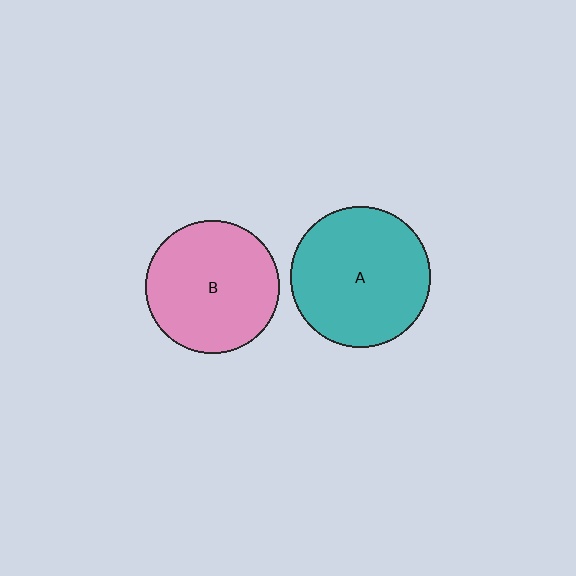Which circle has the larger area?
Circle A (teal).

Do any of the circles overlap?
No, none of the circles overlap.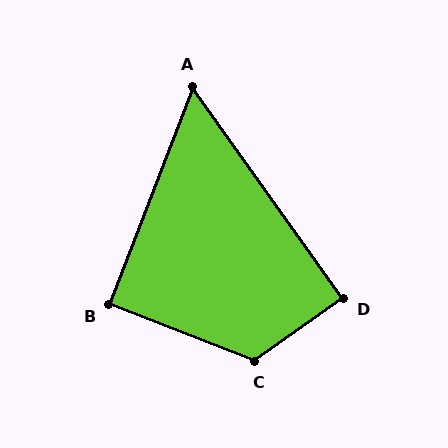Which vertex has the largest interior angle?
C, at approximately 123 degrees.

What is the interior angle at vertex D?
Approximately 90 degrees (approximately right).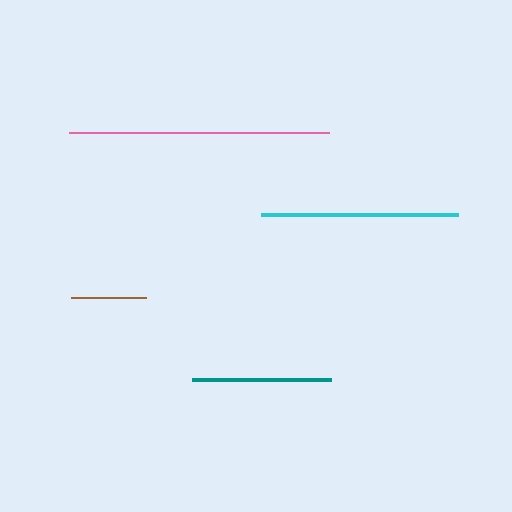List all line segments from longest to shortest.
From longest to shortest: pink, cyan, teal, brown.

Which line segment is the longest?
The pink line is the longest at approximately 260 pixels.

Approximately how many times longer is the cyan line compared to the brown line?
The cyan line is approximately 2.6 times the length of the brown line.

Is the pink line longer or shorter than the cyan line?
The pink line is longer than the cyan line.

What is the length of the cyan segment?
The cyan segment is approximately 197 pixels long.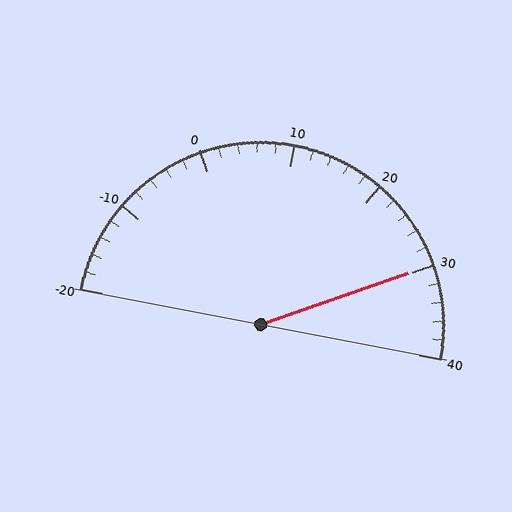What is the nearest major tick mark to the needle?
The nearest major tick mark is 30.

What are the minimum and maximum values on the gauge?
The gauge ranges from -20 to 40.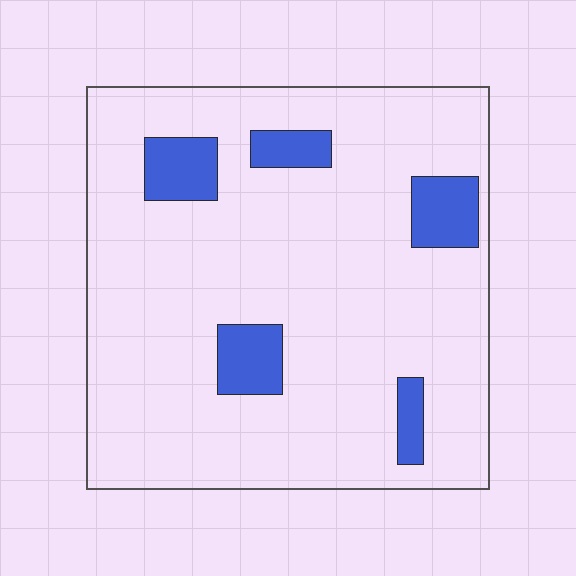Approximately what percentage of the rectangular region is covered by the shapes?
Approximately 10%.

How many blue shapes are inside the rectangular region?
5.